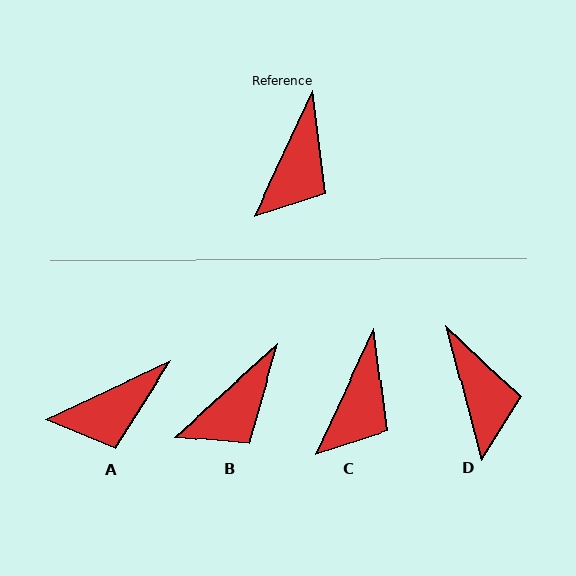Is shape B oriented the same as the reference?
No, it is off by about 23 degrees.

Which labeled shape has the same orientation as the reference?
C.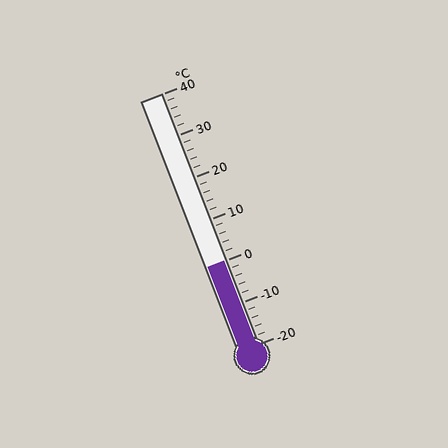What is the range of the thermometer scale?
The thermometer scale ranges from -20°C to 40°C.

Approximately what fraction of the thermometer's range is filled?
The thermometer is filled to approximately 35% of its range.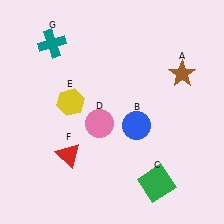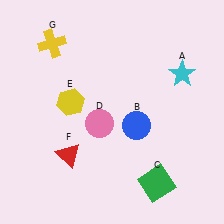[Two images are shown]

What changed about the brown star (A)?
In Image 1, A is brown. In Image 2, it changed to cyan.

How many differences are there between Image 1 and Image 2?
There are 2 differences between the two images.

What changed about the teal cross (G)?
In Image 1, G is teal. In Image 2, it changed to yellow.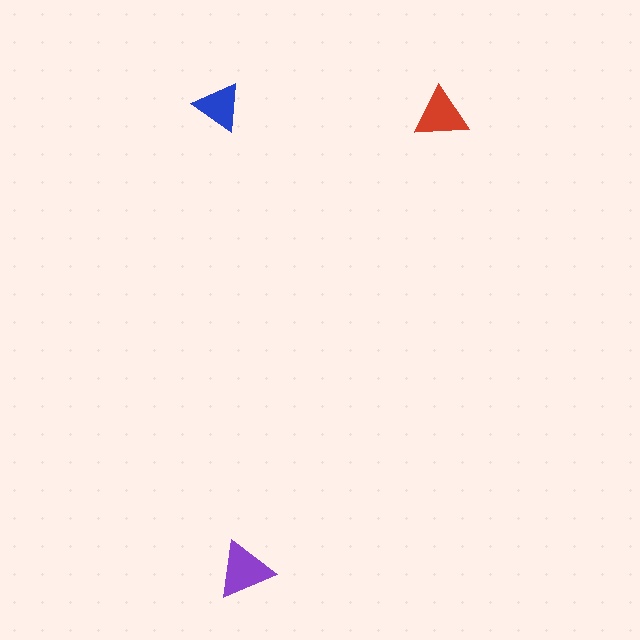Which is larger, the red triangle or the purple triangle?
The purple one.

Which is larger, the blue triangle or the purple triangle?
The purple one.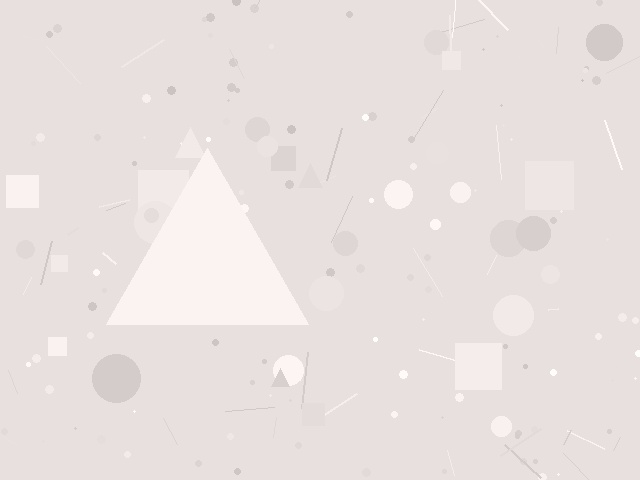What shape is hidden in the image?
A triangle is hidden in the image.